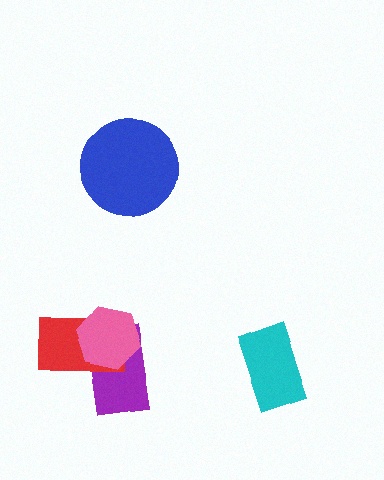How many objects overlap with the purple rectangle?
2 objects overlap with the purple rectangle.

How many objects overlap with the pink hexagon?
2 objects overlap with the pink hexagon.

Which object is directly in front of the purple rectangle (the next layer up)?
The red rectangle is directly in front of the purple rectangle.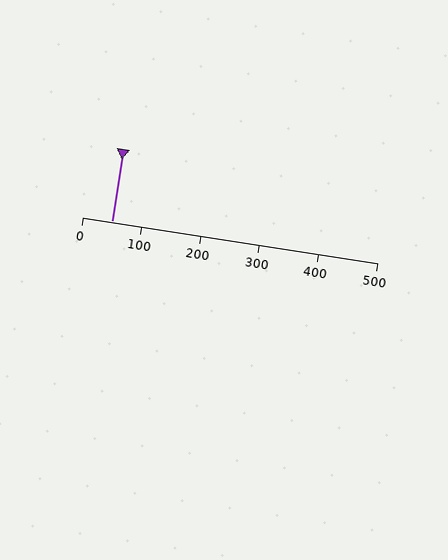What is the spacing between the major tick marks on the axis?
The major ticks are spaced 100 apart.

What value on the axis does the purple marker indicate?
The marker indicates approximately 50.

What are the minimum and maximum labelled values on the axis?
The axis runs from 0 to 500.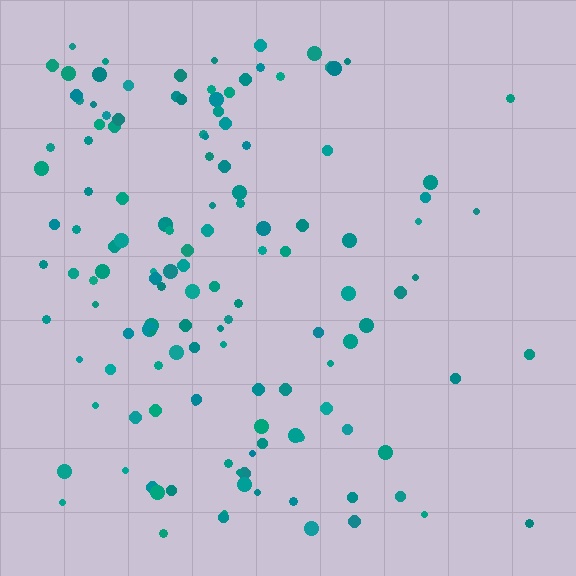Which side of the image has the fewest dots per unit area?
The right.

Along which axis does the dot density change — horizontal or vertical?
Horizontal.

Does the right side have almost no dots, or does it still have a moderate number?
Still a moderate number, just noticeably fewer than the left.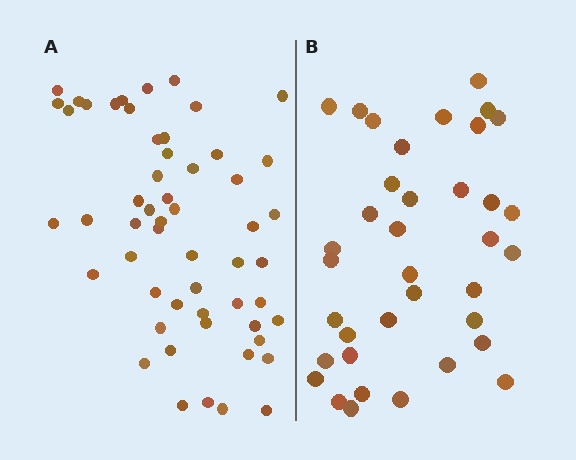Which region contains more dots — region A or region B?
Region A (the left region) has more dots.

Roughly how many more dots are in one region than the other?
Region A has approximately 20 more dots than region B.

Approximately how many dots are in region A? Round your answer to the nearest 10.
About 60 dots. (The exact count is 55, which rounds to 60.)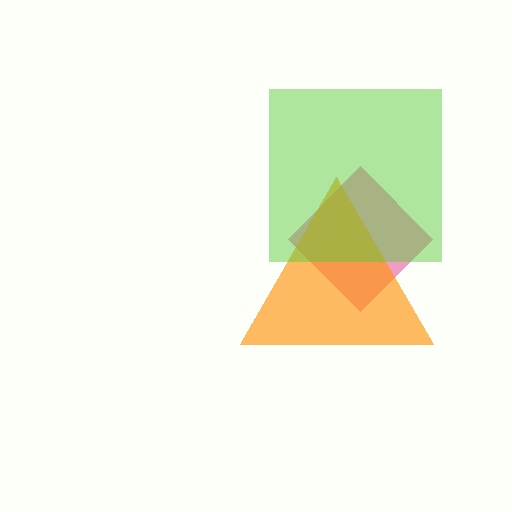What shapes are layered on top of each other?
The layered shapes are: a pink diamond, an orange triangle, a lime square.